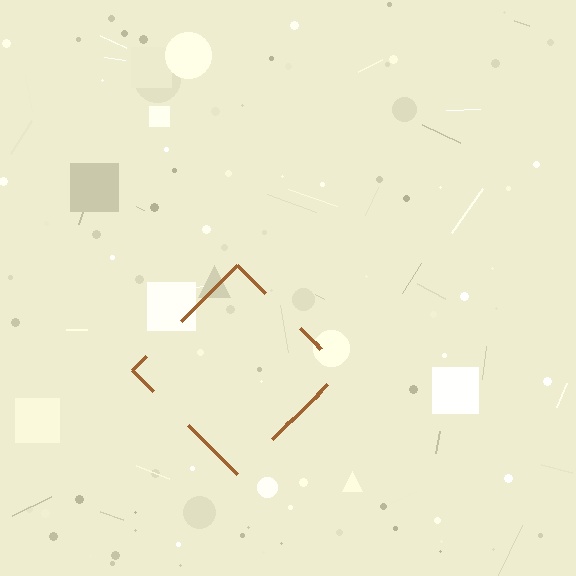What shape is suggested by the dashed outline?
The dashed outline suggests a diamond.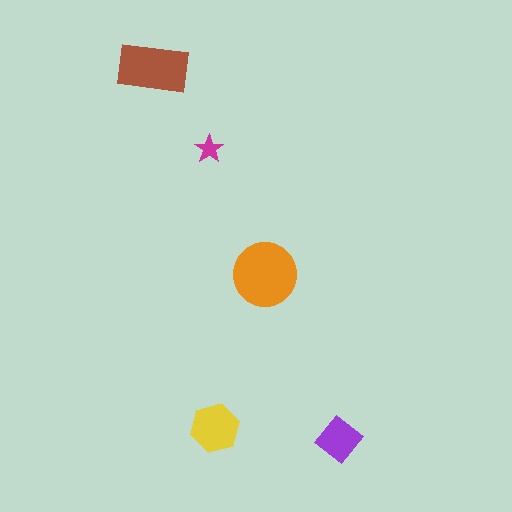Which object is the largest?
The orange circle.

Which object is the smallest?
The magenta star.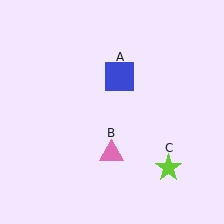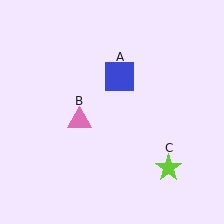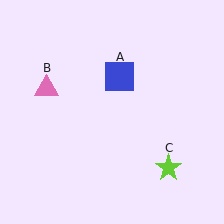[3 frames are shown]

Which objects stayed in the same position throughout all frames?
Blue square (object A) and lime star (object C) remained stationary.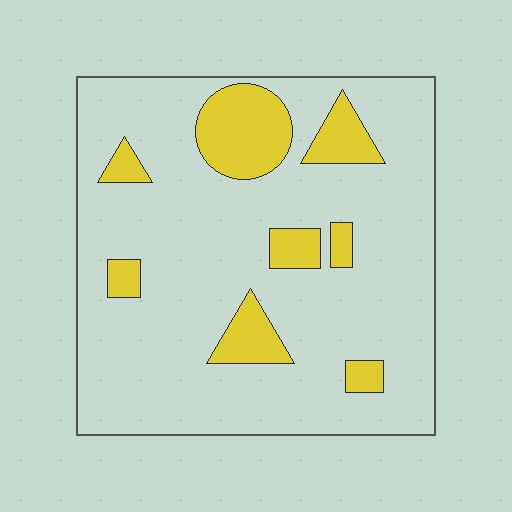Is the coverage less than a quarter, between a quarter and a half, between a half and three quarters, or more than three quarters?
Less than a quarter.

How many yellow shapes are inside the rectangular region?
8.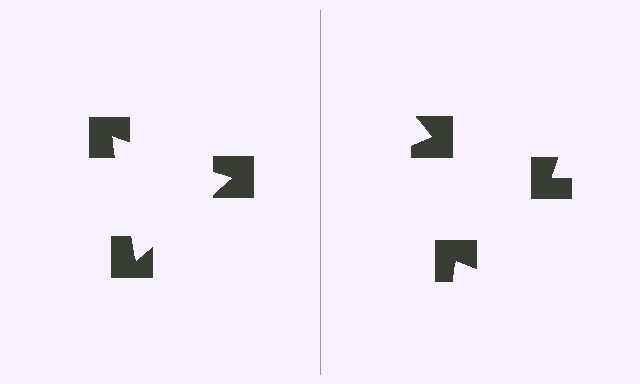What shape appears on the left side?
An illusory triangle.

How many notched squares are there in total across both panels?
6 — 3 on each side.